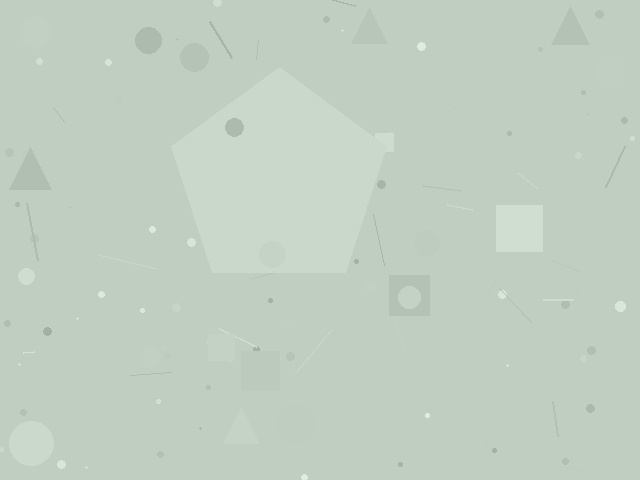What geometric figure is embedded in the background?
A pentagon is embedded in the background.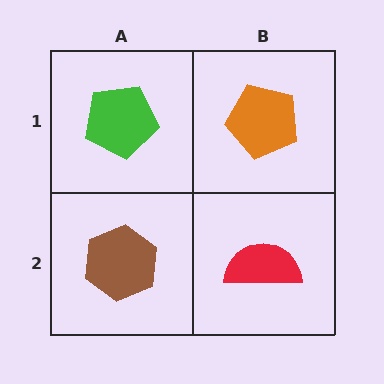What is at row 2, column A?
A brown hexagon.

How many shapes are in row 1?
2 shapes.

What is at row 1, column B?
An orange pentagon.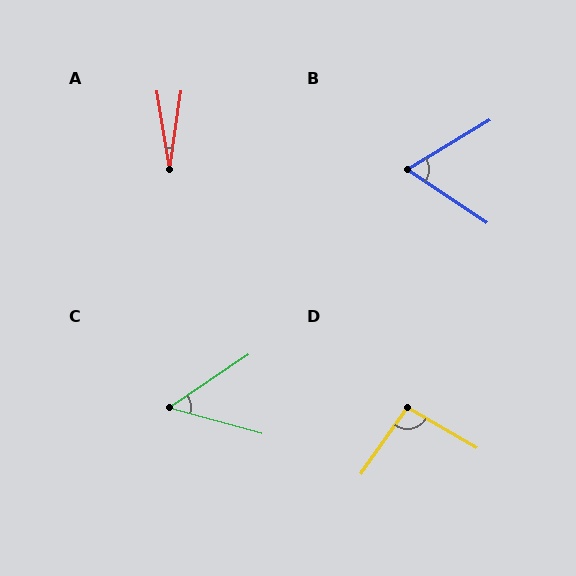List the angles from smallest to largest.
A (18°), C (49°), B (65°), D (95°).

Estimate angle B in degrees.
Approximately 65 degrees.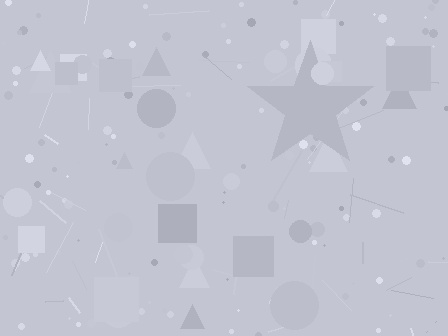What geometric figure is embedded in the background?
A star is embedded in the background.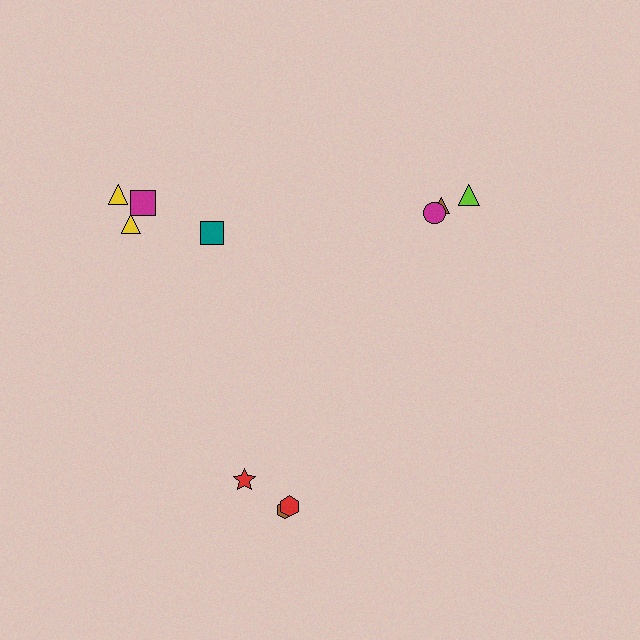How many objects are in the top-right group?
There are 3 objects.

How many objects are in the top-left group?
There are 5 objects.